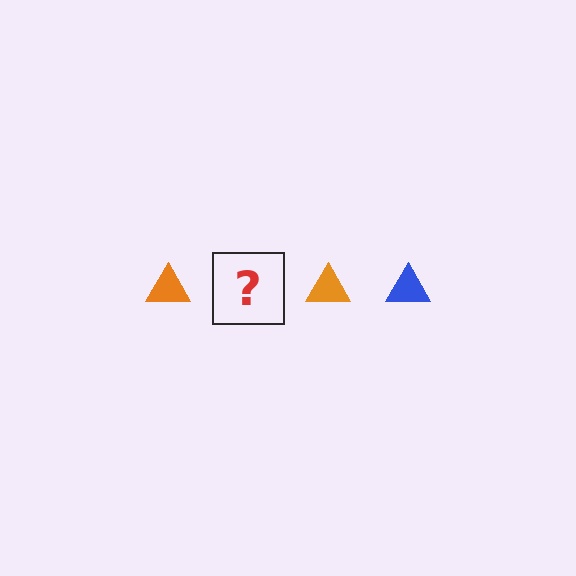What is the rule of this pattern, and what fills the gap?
The rule is that the pattern cycles through orange, blue triangles. The gap should be filled with a blue triangle.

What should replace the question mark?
The question mark should be replaced with a blue triangle.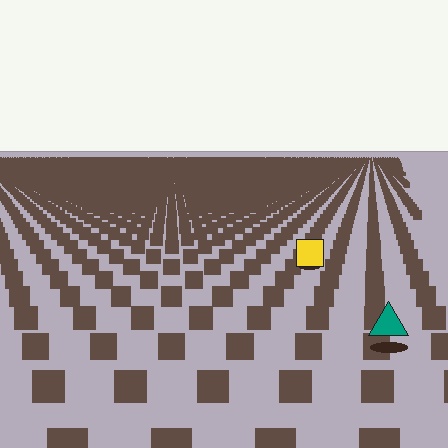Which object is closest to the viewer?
The teal triangle is closest. The texture marks near it are larger and more spread out.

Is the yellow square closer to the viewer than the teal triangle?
No. The teal triangle is closer — you can tell from the texture gradient: the ground texture is coarser near it.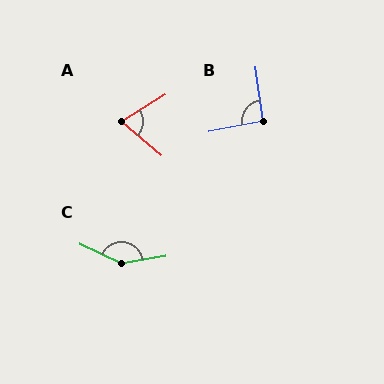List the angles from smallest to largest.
A (72°), B (92°), C (145°).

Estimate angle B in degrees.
Approximately 92 degrees.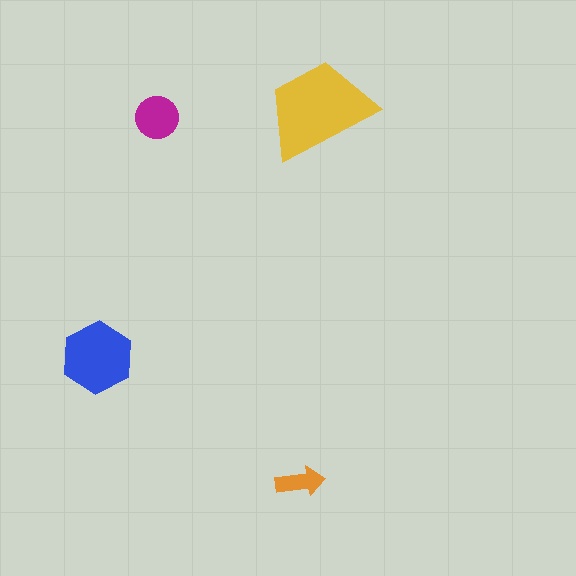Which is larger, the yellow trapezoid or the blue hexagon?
The yellow trapezoid.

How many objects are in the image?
There are 4 objects in the image.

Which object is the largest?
The yellow trapezoid.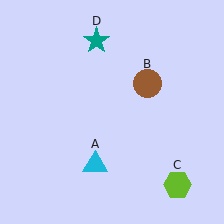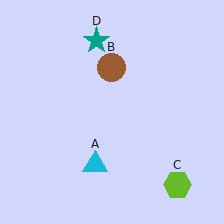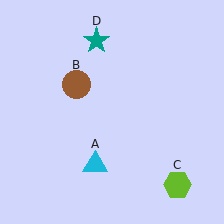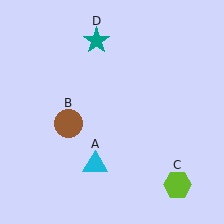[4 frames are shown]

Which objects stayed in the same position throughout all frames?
Cyan triangle (object A) and lime hexagon (object C) and teal star (object D) remained stationary.